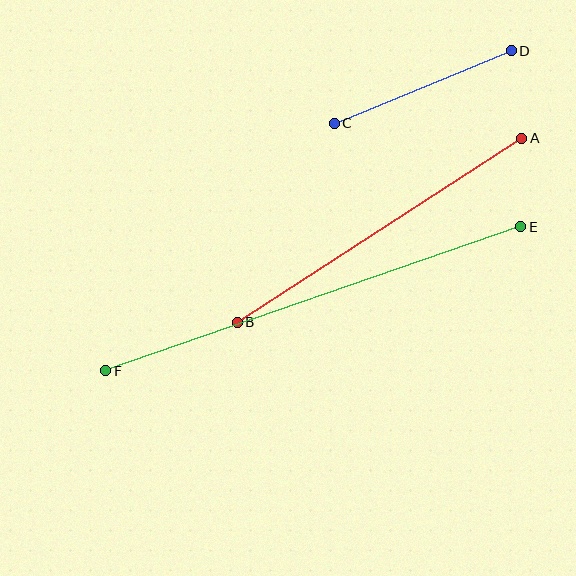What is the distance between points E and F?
The distance is approximately 439 pixels.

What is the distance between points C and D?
The distance is approximately 191 pixels.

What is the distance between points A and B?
The distance is approximately 339 pixels.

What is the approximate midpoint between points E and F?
The midpoint is at approximately (313, 299) pixels.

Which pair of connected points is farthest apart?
Points E and F are farthest apart.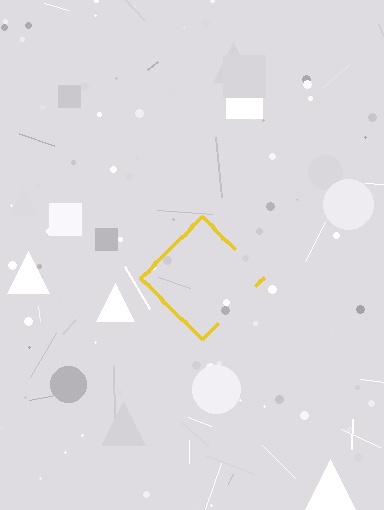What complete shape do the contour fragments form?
The contour fragments form a diamond.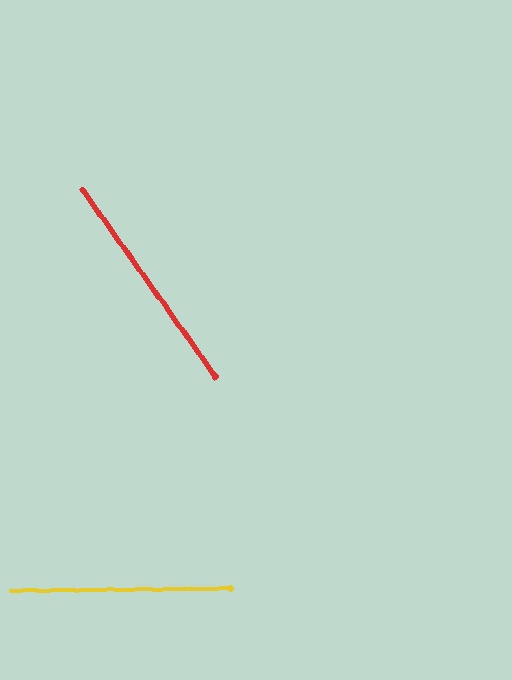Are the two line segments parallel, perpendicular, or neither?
Neither parallel nor perpendicular — they differ by about 55°.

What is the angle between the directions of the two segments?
Approximately 55 degrees.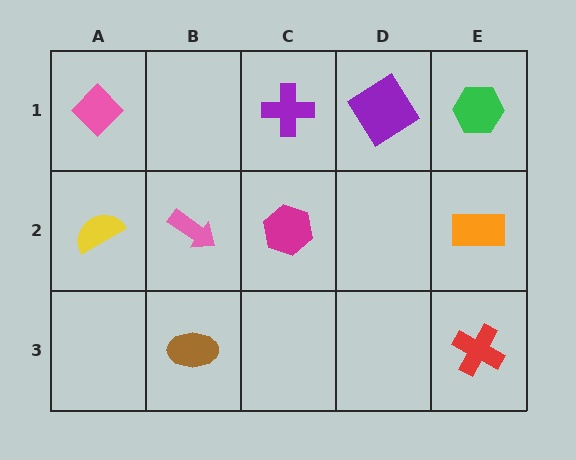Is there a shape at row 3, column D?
No, that cell is empty.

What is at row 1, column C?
A purple cross.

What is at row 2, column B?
A pink arrow.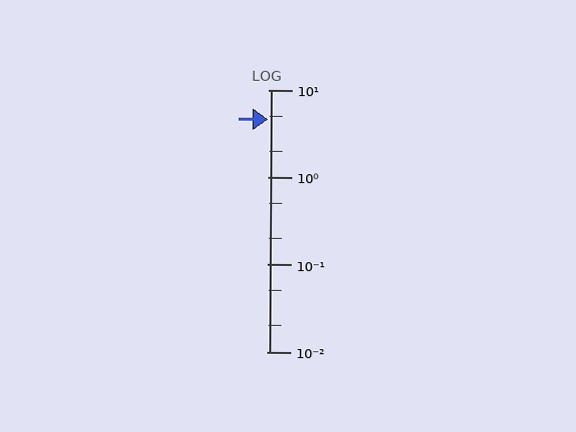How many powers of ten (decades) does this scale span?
The scale spans 3 decades, from 0.01 to 10.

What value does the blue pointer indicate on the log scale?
The pointer indicates approximately 4.6.